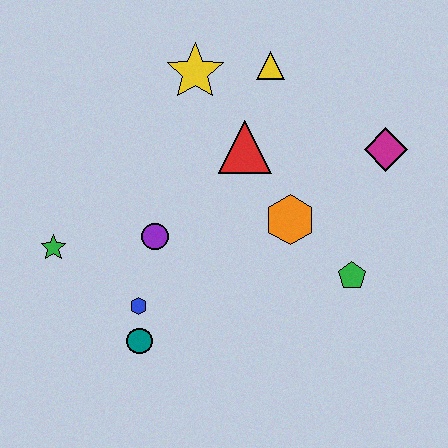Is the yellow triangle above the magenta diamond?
Yes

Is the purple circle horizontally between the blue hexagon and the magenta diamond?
Yes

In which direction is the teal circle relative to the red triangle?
The teal circle is below the red triangle.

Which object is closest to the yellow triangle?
The yellow star is closest to the yellow triangle.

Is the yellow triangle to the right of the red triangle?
Yes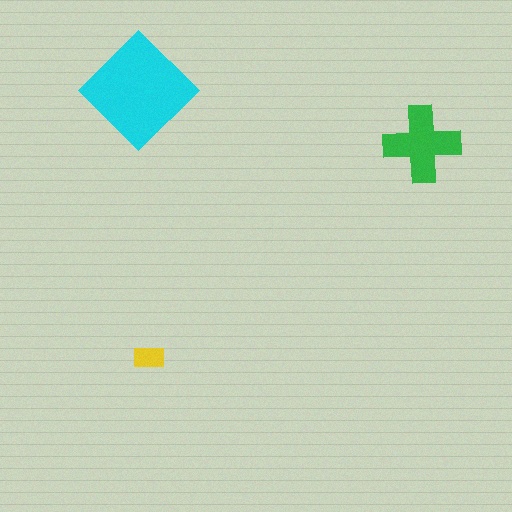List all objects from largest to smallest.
The cyan diamond, the green cross, the yellow rectangle.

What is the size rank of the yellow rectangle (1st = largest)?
3rd.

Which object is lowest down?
The yellow rectangle is bottommost.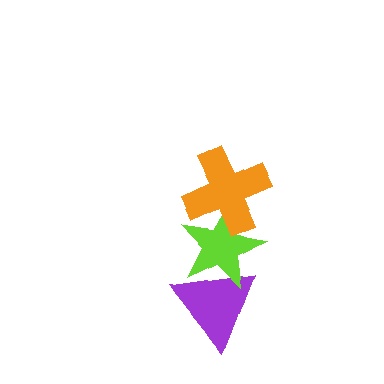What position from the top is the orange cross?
The orange cross is 1st from the top.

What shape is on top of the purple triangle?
The lime star is on top of the purple triangle.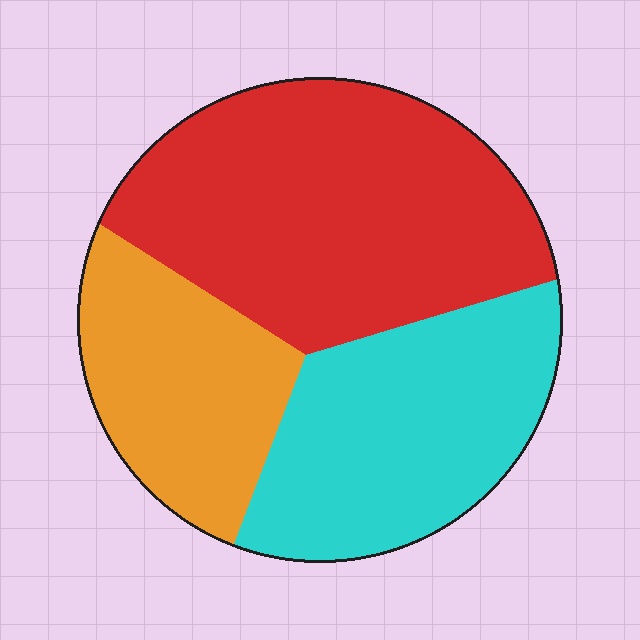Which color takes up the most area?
Red, at roughly 45%.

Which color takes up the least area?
Orange, at roughly 25%.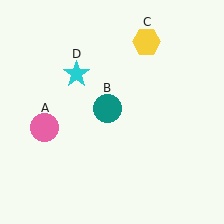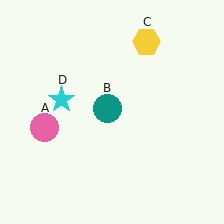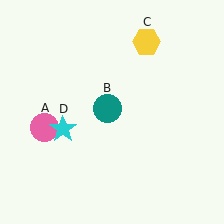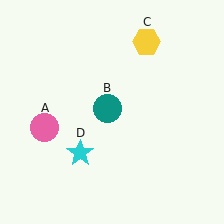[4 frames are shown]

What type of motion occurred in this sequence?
The cyan star (object D) rotated counterclockwise around the center of the scene.